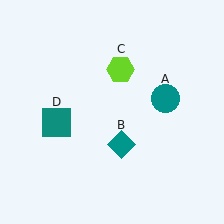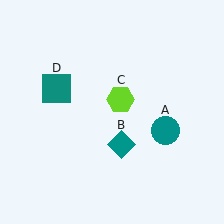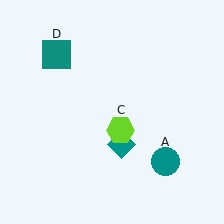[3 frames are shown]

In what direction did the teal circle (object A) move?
The teal circle (object A) moved down.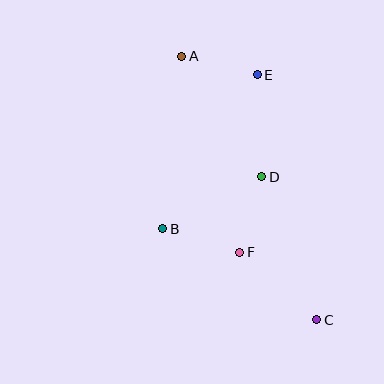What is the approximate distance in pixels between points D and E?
The distance between D and E is approximately 102 pixels.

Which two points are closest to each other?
Points A and E are closest to each other.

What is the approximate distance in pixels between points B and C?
The distance between B and C is approximately 179 pixels.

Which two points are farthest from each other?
Points A and C are farthest from each other.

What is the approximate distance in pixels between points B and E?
The distance between B and E is approximately 180 pixels.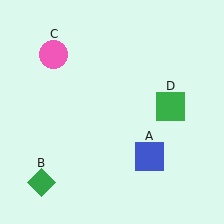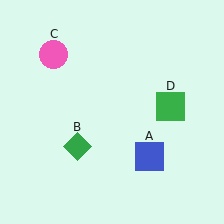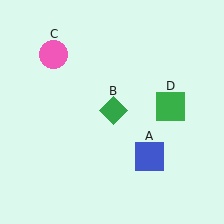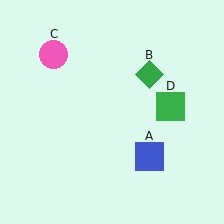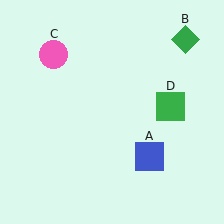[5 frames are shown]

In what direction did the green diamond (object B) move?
The green diamond (object B) moved up and to the right.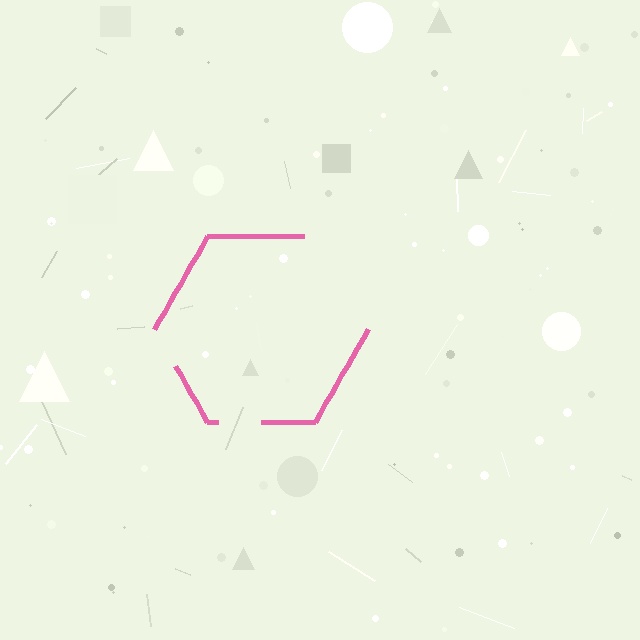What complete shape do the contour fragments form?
The contour fragments form a hexagon.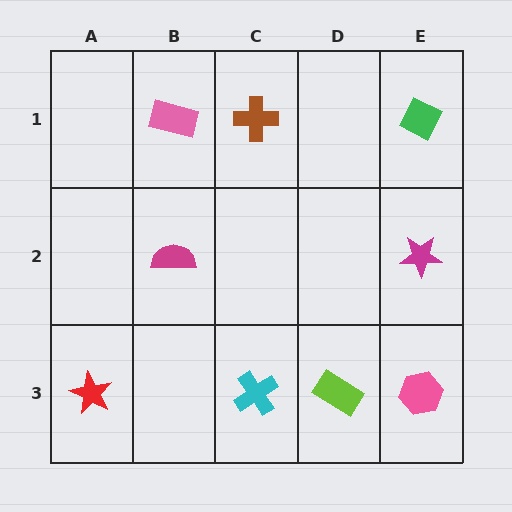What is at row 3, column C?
A cyan cross.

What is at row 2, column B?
A magenta semicircle.